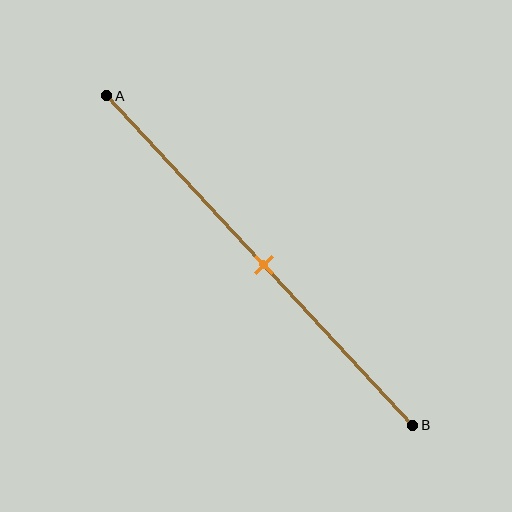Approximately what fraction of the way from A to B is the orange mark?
The orange mark is approximately 50% of the way from A to B.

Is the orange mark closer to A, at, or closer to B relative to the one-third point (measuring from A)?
The orange mark is closer to point B than the one-third point of segment AB.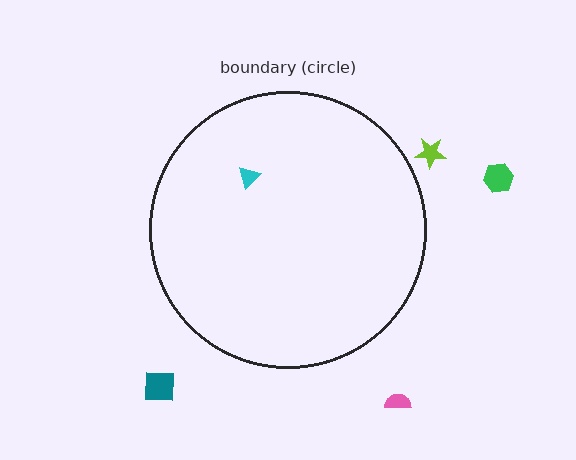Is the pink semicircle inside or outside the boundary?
Outside.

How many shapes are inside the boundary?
1 inside, 4 outside.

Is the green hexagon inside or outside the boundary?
Outside.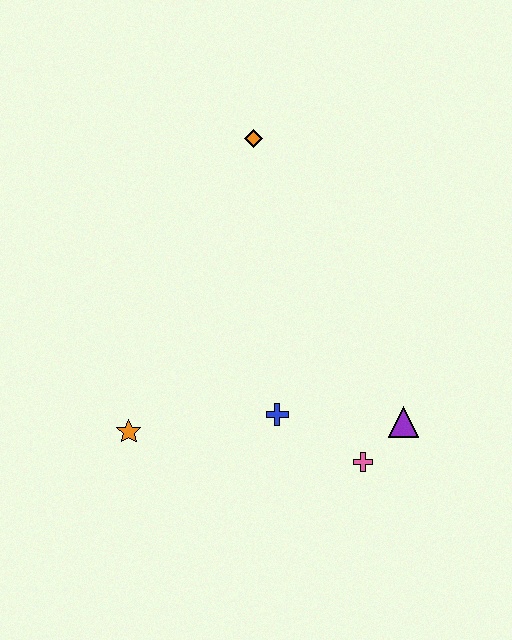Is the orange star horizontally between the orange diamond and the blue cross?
No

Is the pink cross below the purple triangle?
Yes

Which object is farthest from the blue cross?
The orange diamond is farthest from the blue cross.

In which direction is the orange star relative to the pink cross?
The orange star is to the left of the pink cross.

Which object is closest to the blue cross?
The pink cross is closest to the blue cross.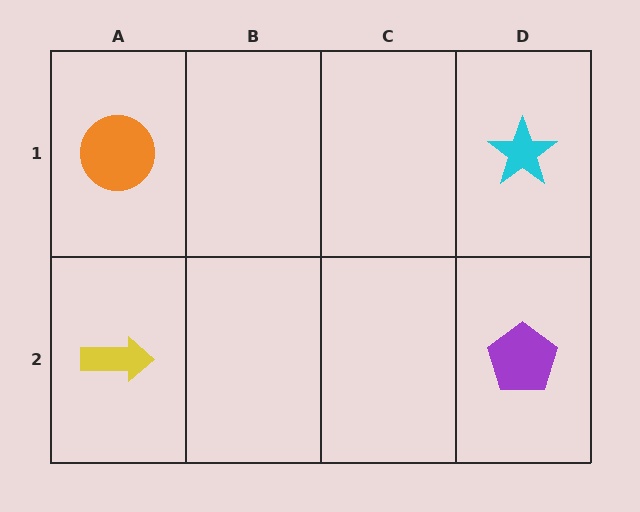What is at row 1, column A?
An orange circle.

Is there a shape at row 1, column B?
No, that cell is empty.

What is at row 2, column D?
A purple pentagon.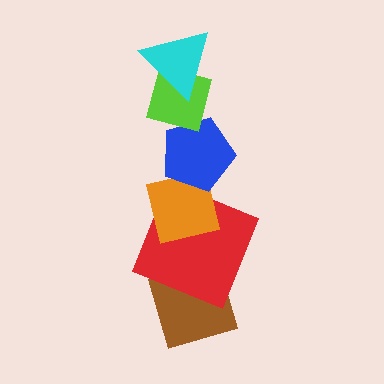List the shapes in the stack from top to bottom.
From top to bottom: the cyan triangle, the lime diamond, the blue pentagon, the orange square, the red square, the brown diamond.